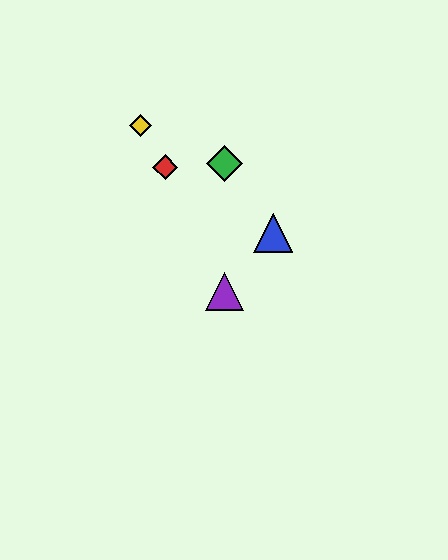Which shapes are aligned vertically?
The green diamond, the purple triangle are aligned vertically.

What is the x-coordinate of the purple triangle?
The purple triangle is at x≈225.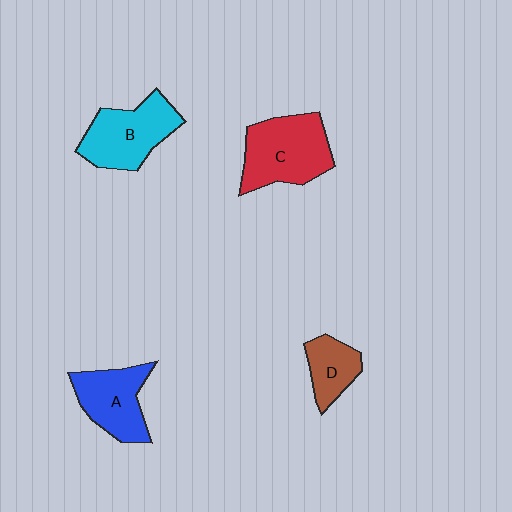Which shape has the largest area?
Shape C (red).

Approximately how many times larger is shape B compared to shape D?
Approximately 1.8 times.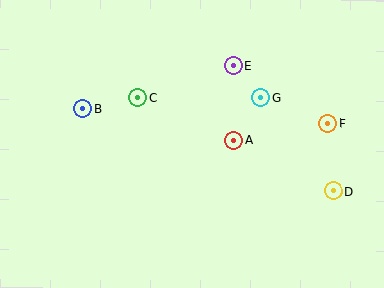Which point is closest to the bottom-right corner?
Point D is closest to the bottom-right corner.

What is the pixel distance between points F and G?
The distance between F and G is 72 pixels.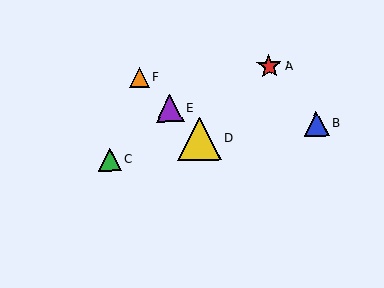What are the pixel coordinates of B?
Object B is at (316, 124).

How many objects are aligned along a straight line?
3 objects (D, E, F) are aligned along a straight line.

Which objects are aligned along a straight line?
Objects D, E, F are aligned along a straight line.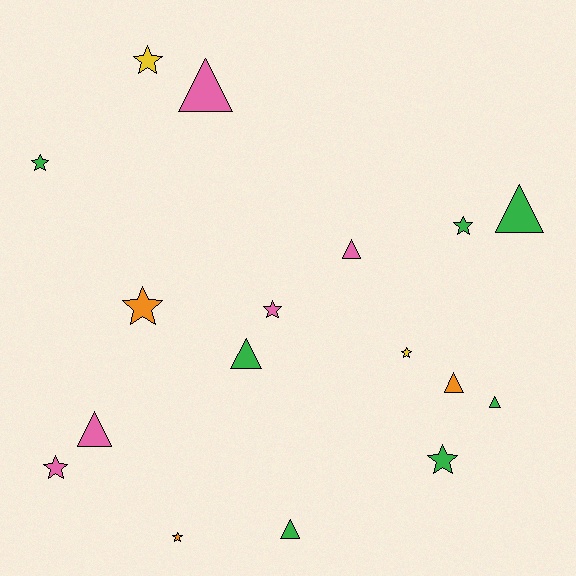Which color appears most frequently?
Green, with 7 objects.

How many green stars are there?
There are 3 green stars.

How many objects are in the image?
There are 17 objects.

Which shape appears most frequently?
Star, with 9 objects.